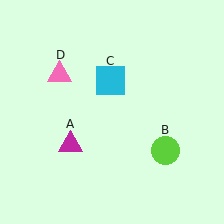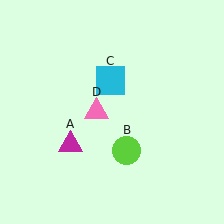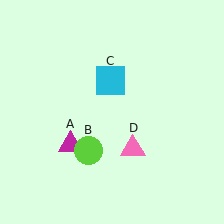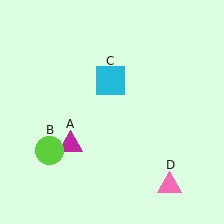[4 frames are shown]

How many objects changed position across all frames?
2 objects changed position: lime circle (object B), pink triangle (object D).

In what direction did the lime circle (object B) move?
The lime circle (object B) moved left.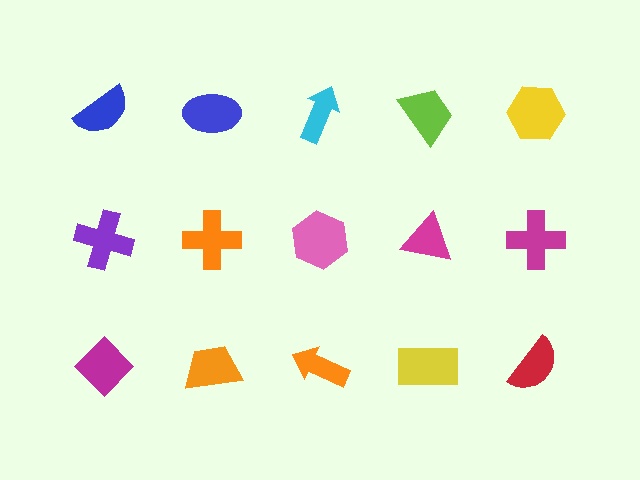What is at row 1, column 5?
A yellow hexagon.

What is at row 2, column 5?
A magenta cross.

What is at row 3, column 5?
A red semicircle.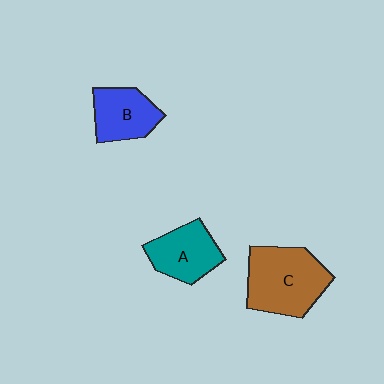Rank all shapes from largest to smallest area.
From largest to smallest: C (brown), A (teal), B (blue).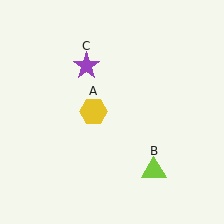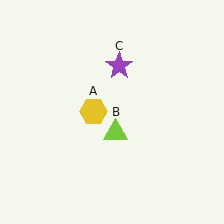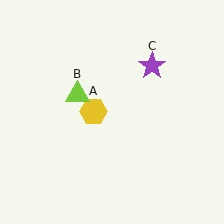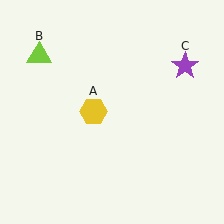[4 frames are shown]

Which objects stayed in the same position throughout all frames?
Yellow hexagon (object A) remained stationary.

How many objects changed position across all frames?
2 objects changed position: lime triangle (object B), purple star (object C).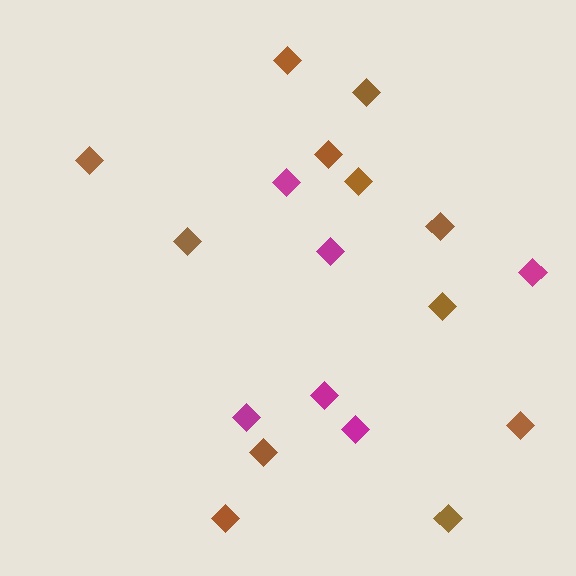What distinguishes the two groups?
There are 2 groups: one group of brown diamonds (12) and one group of magenta diamonds (6).